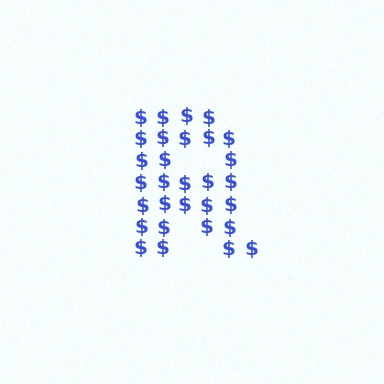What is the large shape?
The large shape is the letter R.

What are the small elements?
The small elements are dollar signs.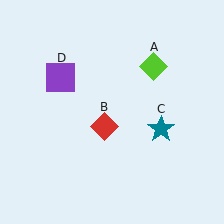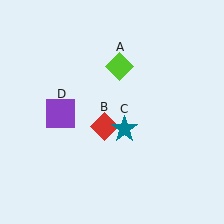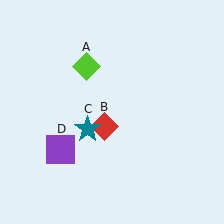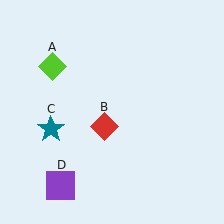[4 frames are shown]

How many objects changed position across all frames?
3 objects changed position: lime diamond (object A), teal star (object C), purple square (object D).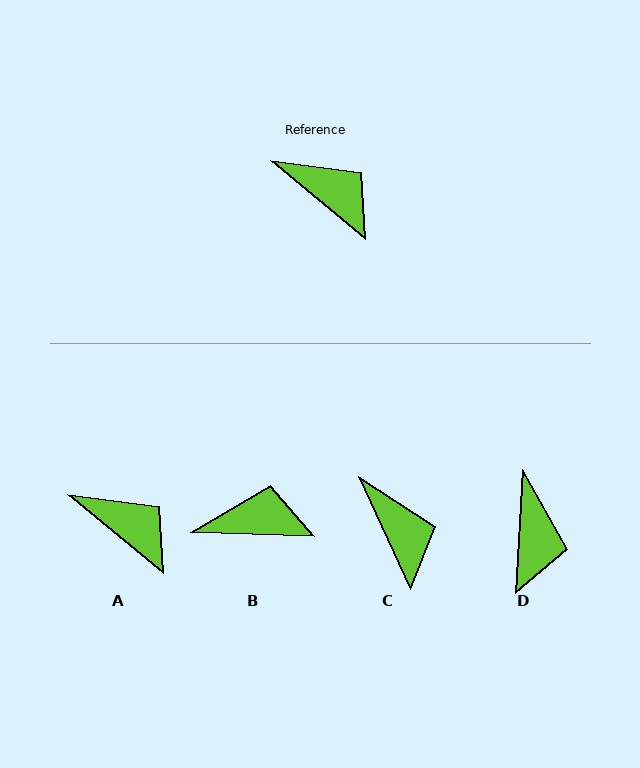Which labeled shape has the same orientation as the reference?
A.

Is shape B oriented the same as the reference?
No, it is off by about 38 degrees.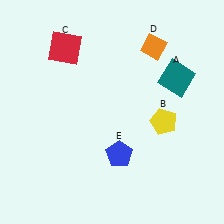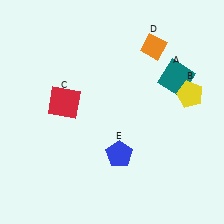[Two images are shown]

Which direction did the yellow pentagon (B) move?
The yellow pentagon (B) moved up.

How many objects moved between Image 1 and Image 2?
2 objects moved between the two images.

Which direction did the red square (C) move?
The red square (C) moved down.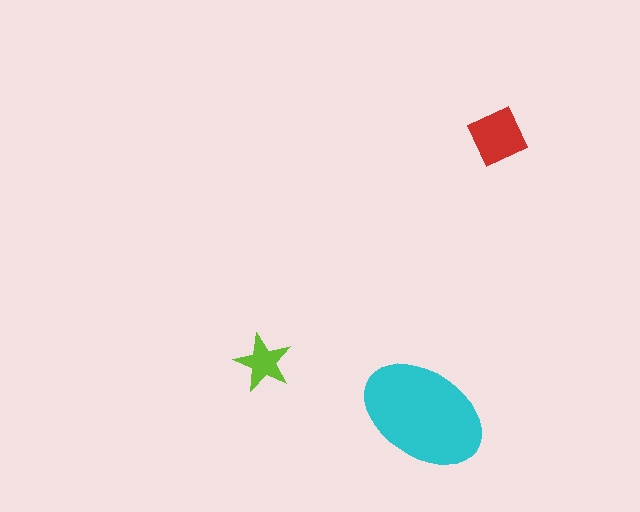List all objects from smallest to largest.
The lime star, the red square, the cyan ellipse.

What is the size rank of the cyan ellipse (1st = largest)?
1st.